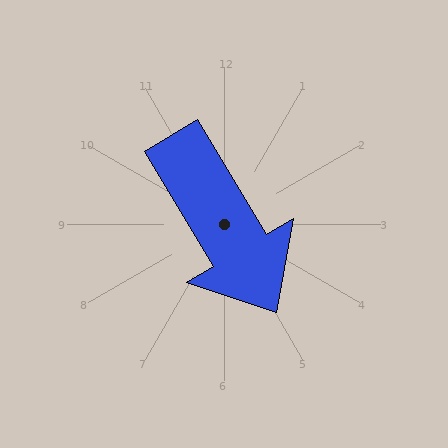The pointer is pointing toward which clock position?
Roughly 5 o'clock.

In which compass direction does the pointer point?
Southeast.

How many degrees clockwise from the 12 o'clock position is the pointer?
Approximately 149 degrees.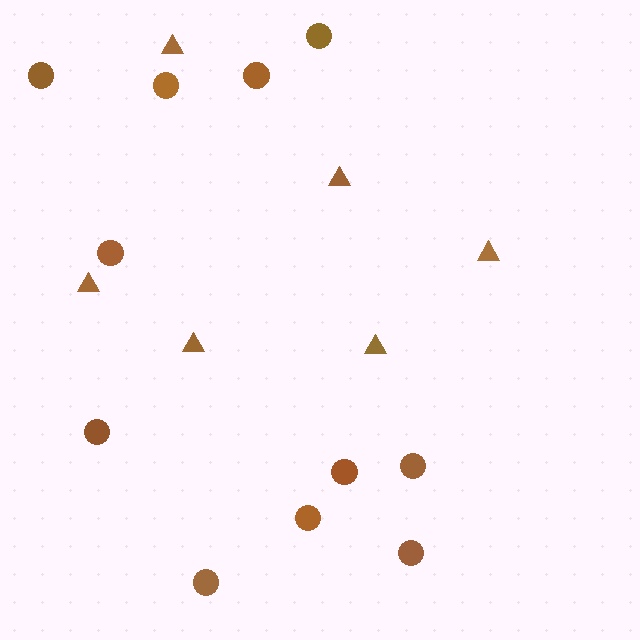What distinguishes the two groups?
There are 2 groups: one group of circles (11) and one group of triangles (6).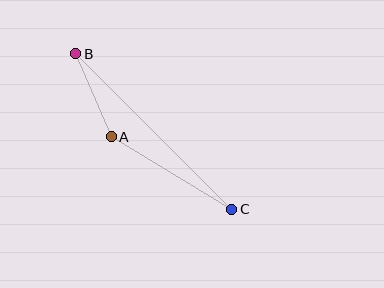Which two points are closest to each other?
Points A and B are closest to each other.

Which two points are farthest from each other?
Points B and C are farthest from each other.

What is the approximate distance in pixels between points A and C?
The distance between A and C is approximately 140 pixels.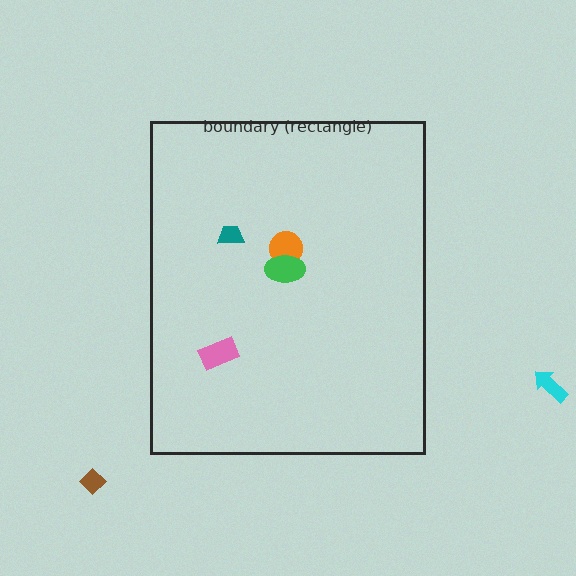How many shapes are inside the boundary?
4 inside, 2 outside.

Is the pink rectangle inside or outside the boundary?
Inside.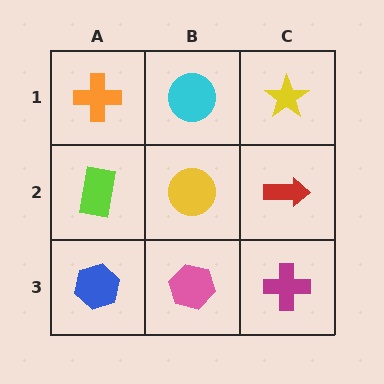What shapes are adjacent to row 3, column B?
A yellow circle (row 2, column B), a blue hexagon (row 3, column A), a magenta cross (row 3, column C).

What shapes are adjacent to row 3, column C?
A red arrow (row 2, column C), a pink hexagon (row 3, column B).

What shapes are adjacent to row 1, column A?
A lime rectangle (row 2, column A), a cyan circle (row 1, column B).